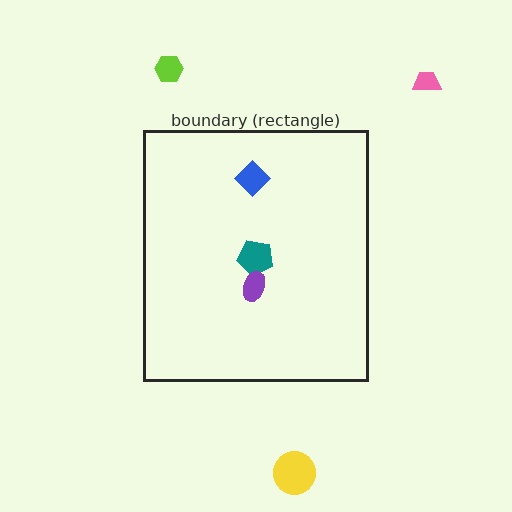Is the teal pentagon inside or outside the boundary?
Inside.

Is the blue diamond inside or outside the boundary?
Inside.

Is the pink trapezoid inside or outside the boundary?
Outside.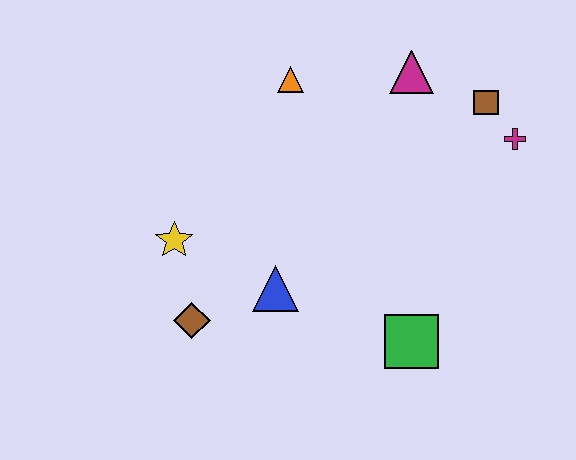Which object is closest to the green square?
The blue triangle is closest to the green square.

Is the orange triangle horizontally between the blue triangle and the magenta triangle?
Yes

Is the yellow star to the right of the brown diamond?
No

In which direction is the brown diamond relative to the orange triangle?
The brown diamond is below the orange triangle.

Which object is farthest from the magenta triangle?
The brown diamond is farthest from the magenta triangle.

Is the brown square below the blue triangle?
No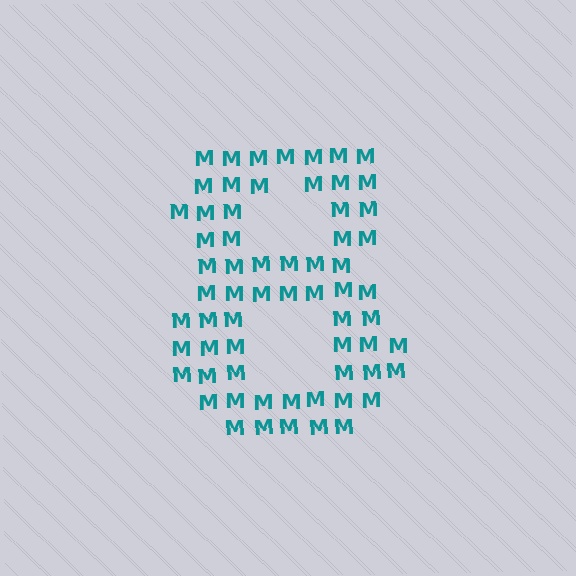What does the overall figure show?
The overall figure shows the digit 8.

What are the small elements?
The small elements are letter M's.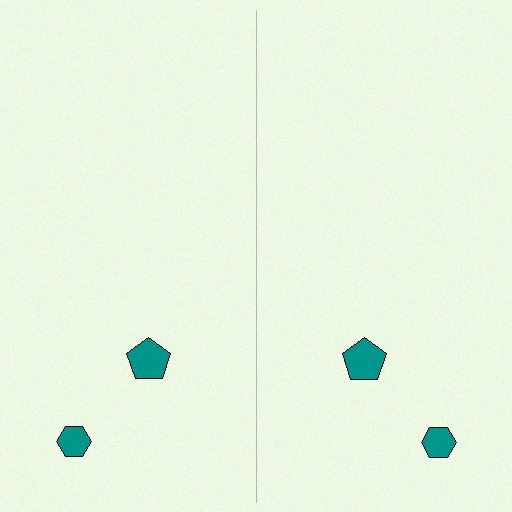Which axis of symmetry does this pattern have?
The pattern has a vertical axis of symmetry running through the center of the image.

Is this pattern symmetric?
Yes, this pattern has bilateral (reflection) symmetry.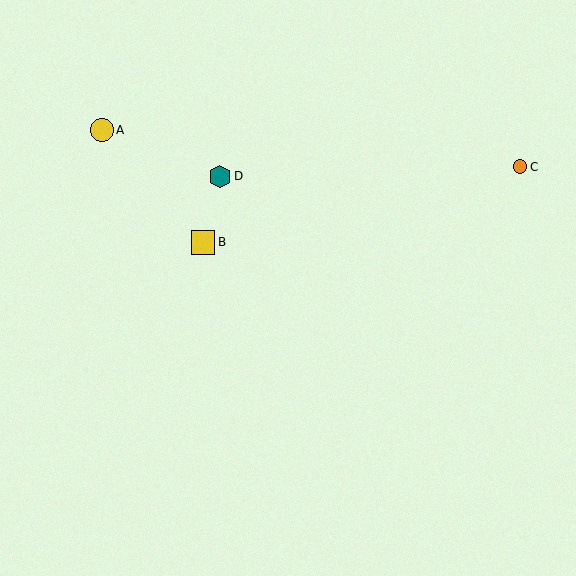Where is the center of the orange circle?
The center of the orange circle is at (520, 167).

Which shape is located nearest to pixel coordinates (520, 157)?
The orange circle (labeled C) at (520, 167) is nearest to that location.